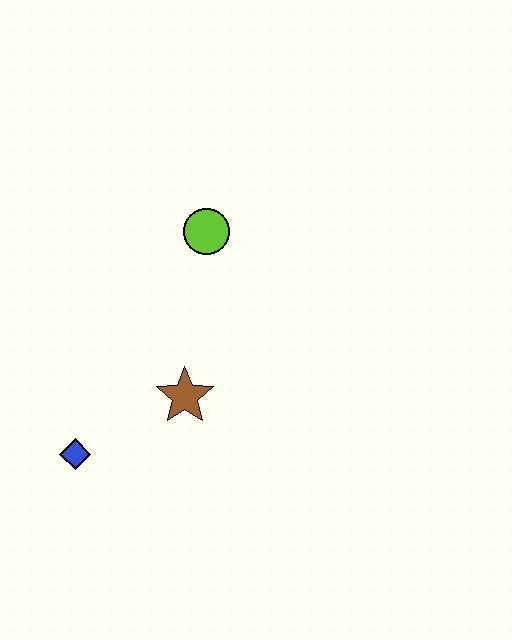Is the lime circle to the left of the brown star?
No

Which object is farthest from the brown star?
The lime circle is farthest from the brown star.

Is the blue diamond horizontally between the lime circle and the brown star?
No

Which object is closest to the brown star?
The blue diamond is closest to the brown star.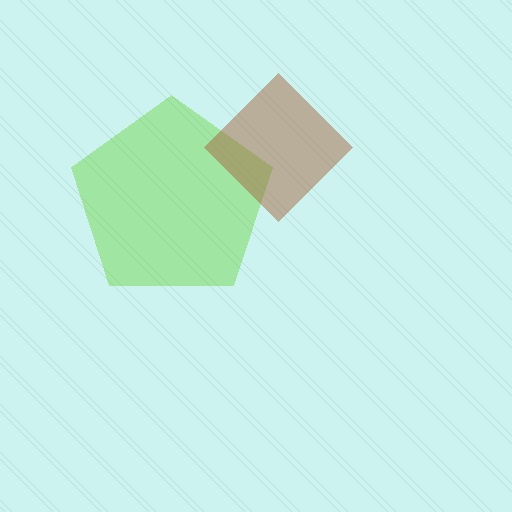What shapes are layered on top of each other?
The layered shapes are: a lime pentagon, a brown diamond.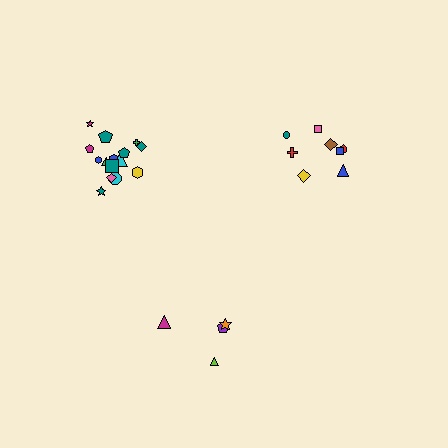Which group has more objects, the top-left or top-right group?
The top-left group.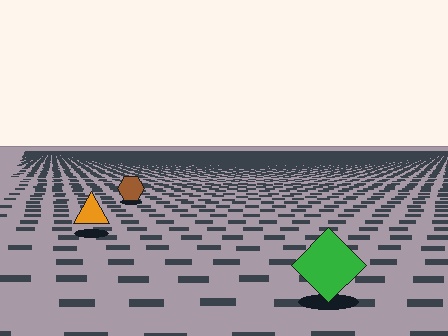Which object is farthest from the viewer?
The brown hexagon is farthest from the viewer. It appears smaller and the ground texture around it is denser.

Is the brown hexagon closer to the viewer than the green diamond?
No. The green diamond is closer — you can tell from the texture gradient: the ground texture is coarser near it.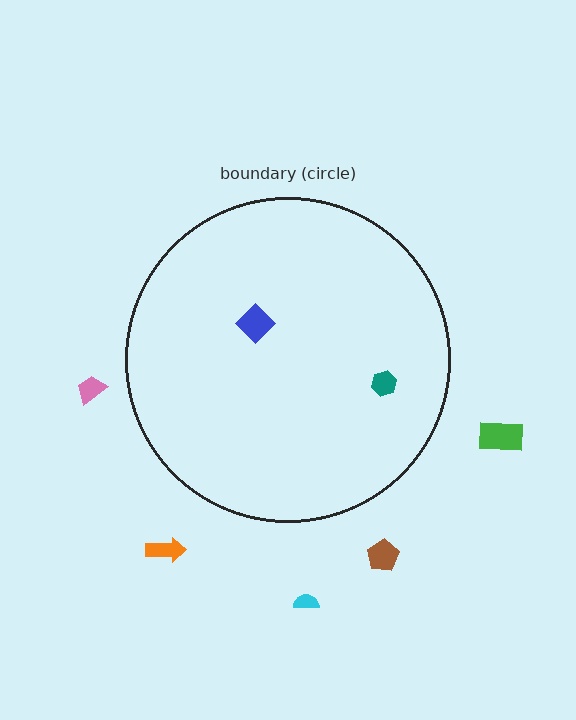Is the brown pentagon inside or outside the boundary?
Outside.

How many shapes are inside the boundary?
2 inside, 5 outside.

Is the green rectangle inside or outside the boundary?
Outside.